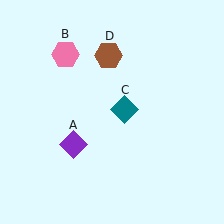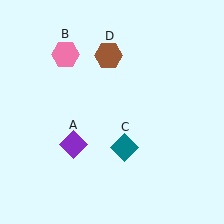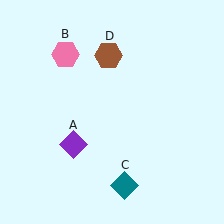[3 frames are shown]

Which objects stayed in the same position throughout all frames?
Purple diamond (object A) and pink hexagon (object B) and brown hexagon (object D) remained stationary.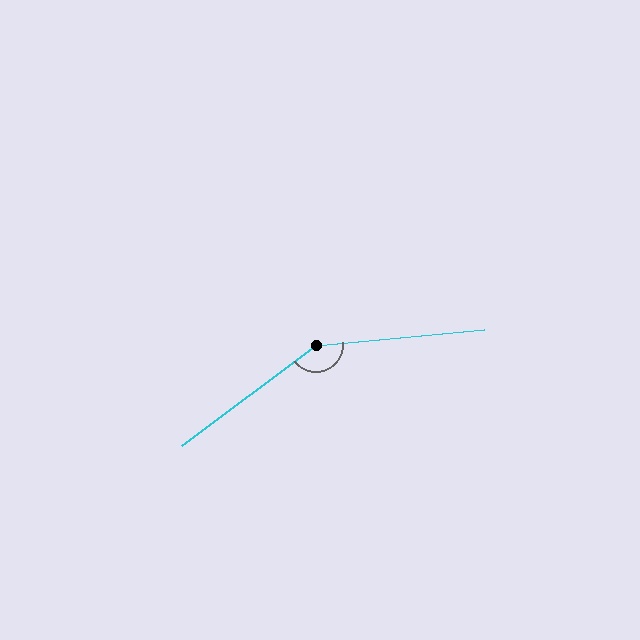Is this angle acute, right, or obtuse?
It is obtuse.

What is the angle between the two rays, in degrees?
Approximately 149 degrees.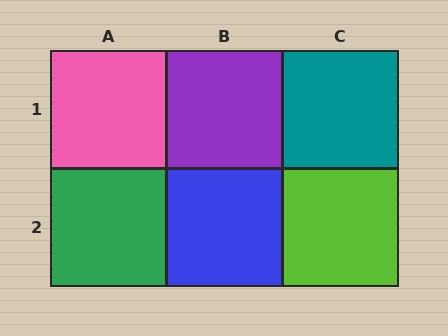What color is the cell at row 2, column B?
Blue.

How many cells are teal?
1 cell is teal.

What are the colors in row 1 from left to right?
Pink, purple, teal.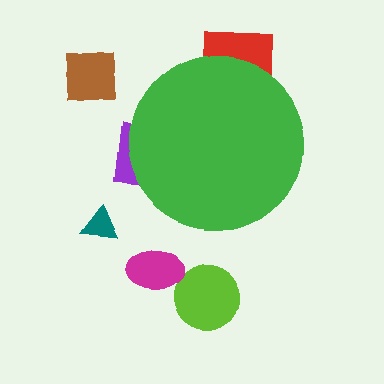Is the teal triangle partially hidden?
No, the teal triangle is fully visible.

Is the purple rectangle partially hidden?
Yes, the purple rectangle is partially hidden behind the green circle.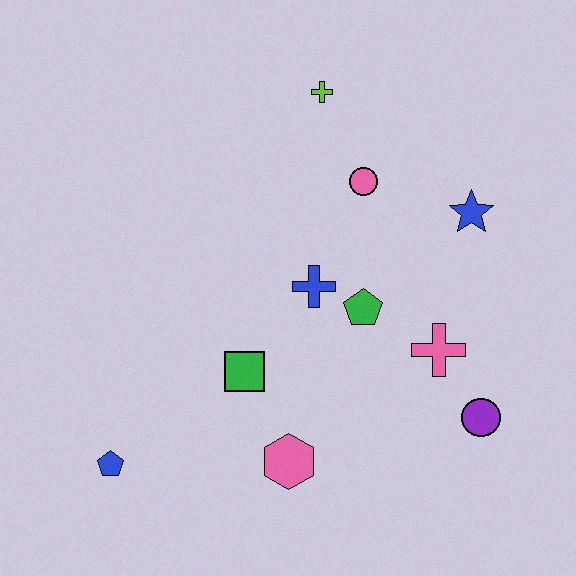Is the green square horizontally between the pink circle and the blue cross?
No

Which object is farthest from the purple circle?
The blue pentagon is farthest from the purple circle.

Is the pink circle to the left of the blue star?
Yes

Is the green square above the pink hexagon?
Yes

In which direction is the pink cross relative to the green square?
The pink cross is to the right of the green square.